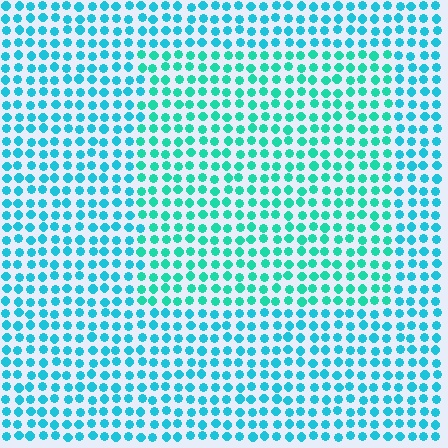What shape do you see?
I see a rectangle.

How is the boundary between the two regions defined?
The boundary is defined purely by a slight shift in hue (about 23 degrees). Spacing, size, and orientation are identical on both sides.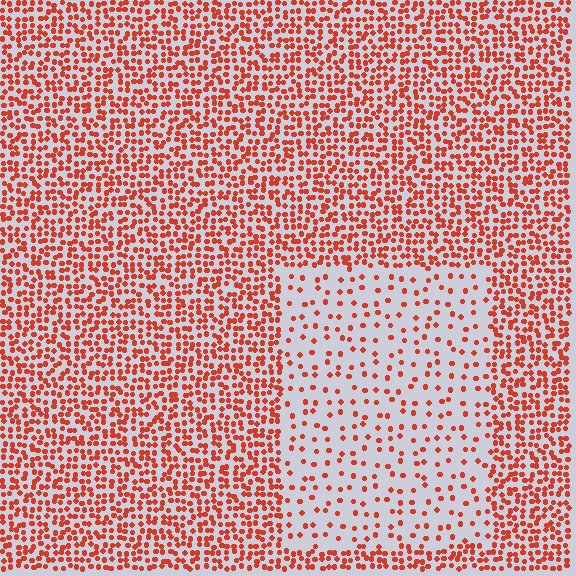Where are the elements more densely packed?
The elements are more densely packed outside the rectangle boundary.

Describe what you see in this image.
The image contains small red elements arranged at two different densities. A rectangle-shaped region is visible where the elements are less densely packed than the surrounding area.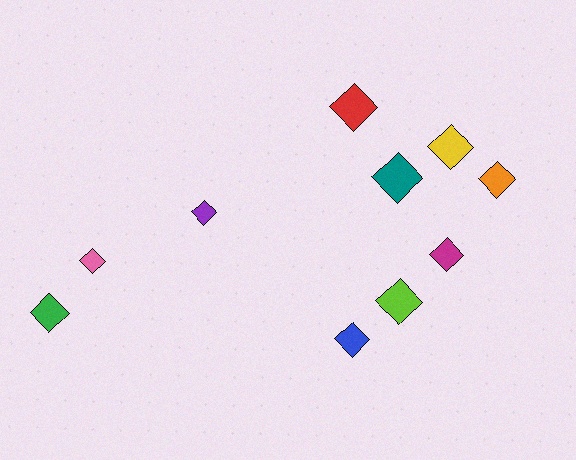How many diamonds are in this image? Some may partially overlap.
There are 10 diamonds.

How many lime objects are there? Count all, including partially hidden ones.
There is 1 lime object.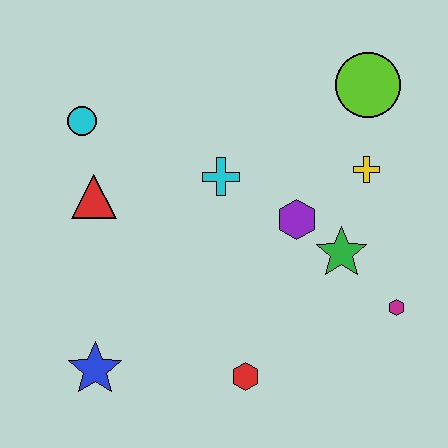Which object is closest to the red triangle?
The cyan circle is closest to the red triangle.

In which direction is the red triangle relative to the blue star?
The red triangle is above the blue star.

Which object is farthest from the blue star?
The lime circle is farthest from the blue star.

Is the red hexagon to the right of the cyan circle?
Yes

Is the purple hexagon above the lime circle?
No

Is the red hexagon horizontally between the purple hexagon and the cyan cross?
Yes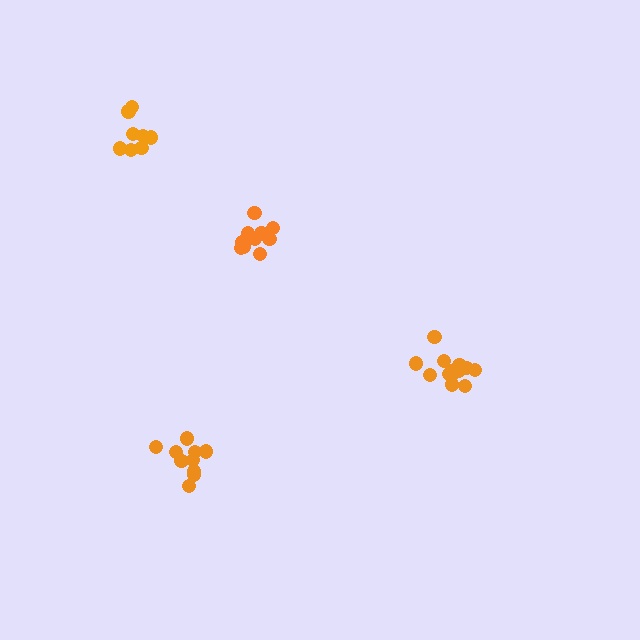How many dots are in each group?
Group 1: 13 dots, Group 2: 10 dots, Group 3: 10 dots, Group 4: 8 dots (41 total).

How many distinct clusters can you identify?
There are 4 distinct clusters.